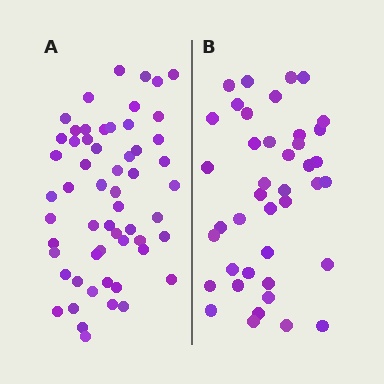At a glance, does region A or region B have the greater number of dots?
Region A (the left region) has more dots.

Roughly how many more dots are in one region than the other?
Region A has approximately 15 more dots than region B.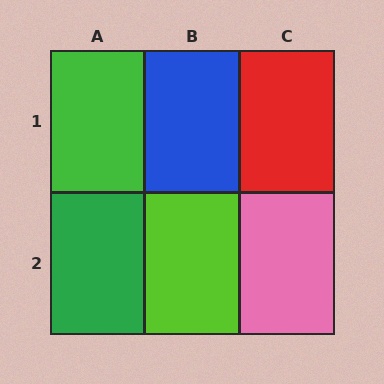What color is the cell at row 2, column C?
Pink.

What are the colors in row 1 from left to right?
Green, blue, red.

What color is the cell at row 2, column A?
Green.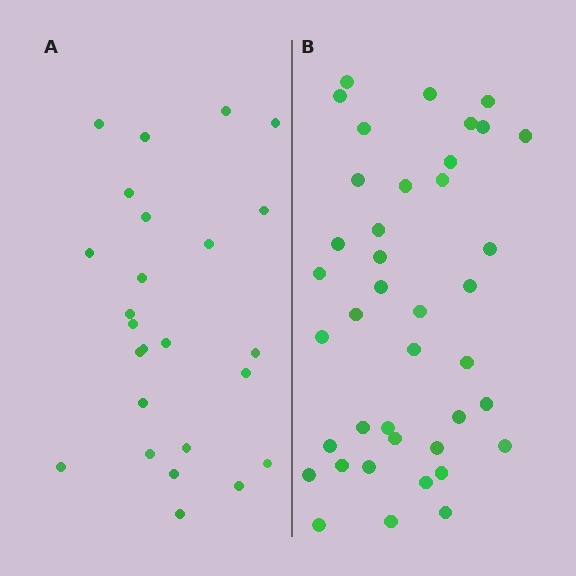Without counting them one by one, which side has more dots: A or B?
Region B (the right region) has more dots.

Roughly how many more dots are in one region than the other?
Region B has approximately 15 more dots than region A.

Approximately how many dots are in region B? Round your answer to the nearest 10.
About 40 dots.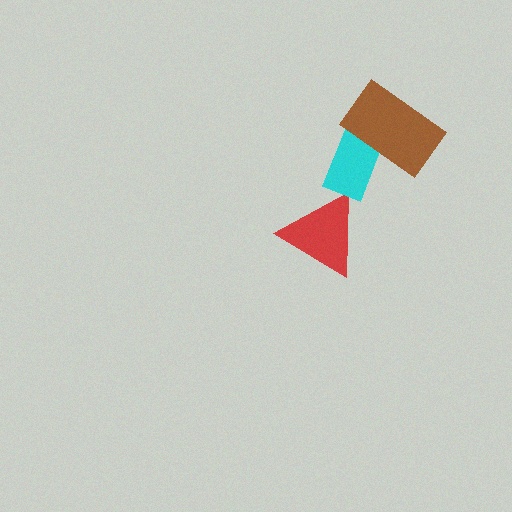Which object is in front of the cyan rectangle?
The brown rectangle is in front of the cyan rectangle.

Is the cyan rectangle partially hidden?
Yes, it is partially covered by another shape.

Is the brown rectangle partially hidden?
No, no other shape covers it.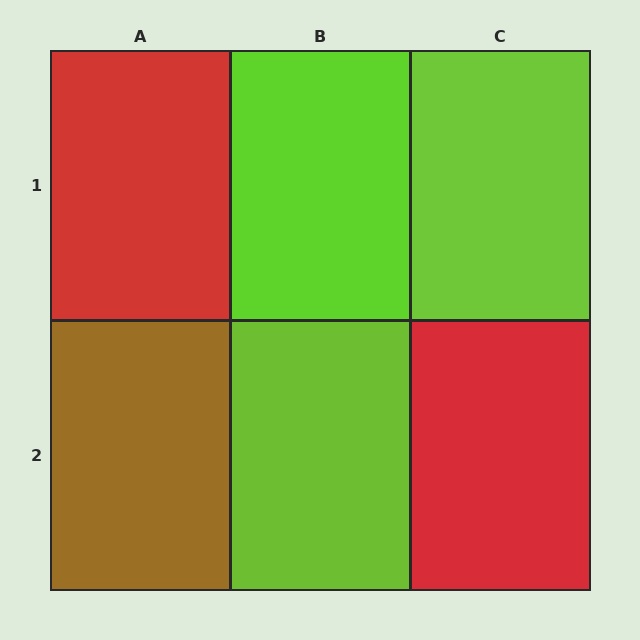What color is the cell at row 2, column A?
Brown.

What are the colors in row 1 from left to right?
Red, lime, lime.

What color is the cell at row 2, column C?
Red.